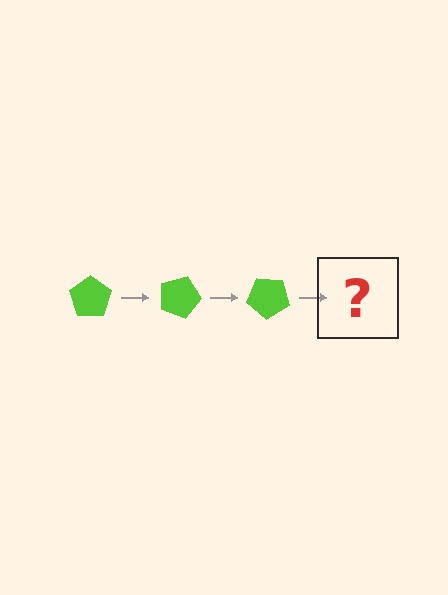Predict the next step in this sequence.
The next step is a lime pentagon rotated 60 degrees.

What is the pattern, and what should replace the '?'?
The pattern is that the pentagon rotates 20 degrees each step. The '?' should be a lime pentagon rotated 60 degrees.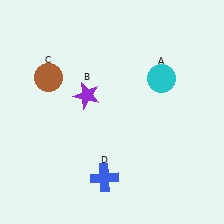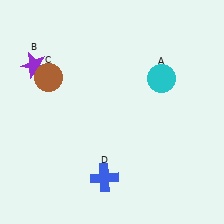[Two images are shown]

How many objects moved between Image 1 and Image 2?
1 object moved between the two images.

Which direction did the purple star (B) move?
The purple star (B) moved left.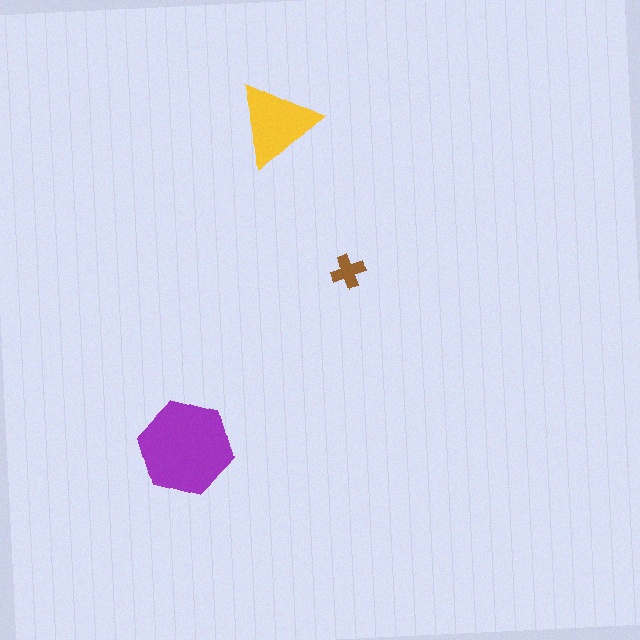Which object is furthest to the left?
The purple hexagon is leftmost.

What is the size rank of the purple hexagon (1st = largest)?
1st.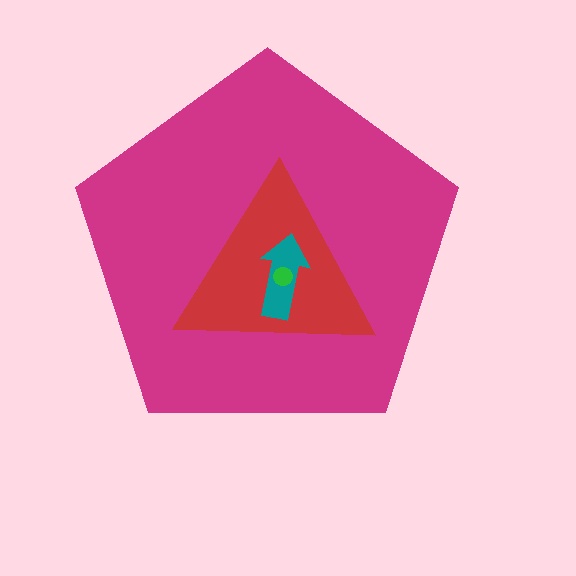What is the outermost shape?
The magenta pentagon.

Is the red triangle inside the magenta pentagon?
Yes.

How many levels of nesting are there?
4.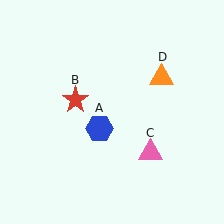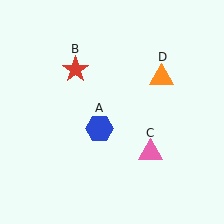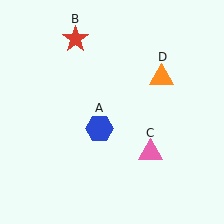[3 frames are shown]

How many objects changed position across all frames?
1 object changed position: red star (object B).